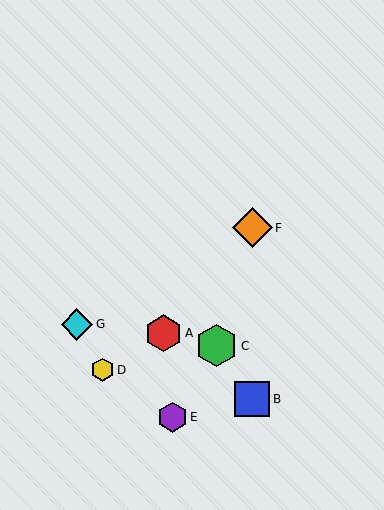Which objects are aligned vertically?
Objects B, F are aligned vertically.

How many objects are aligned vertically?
2 objects (B, F) are aligned vertically.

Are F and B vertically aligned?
Yes, both are at x≈252.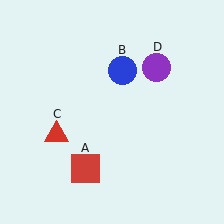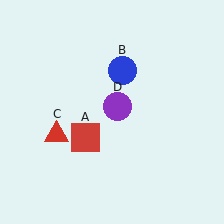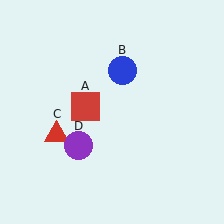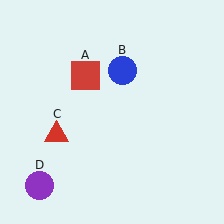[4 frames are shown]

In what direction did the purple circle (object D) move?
The purple circle (object D) moved down and to the left.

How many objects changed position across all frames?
2 objects changed position: red square (object A), purple circle (object D).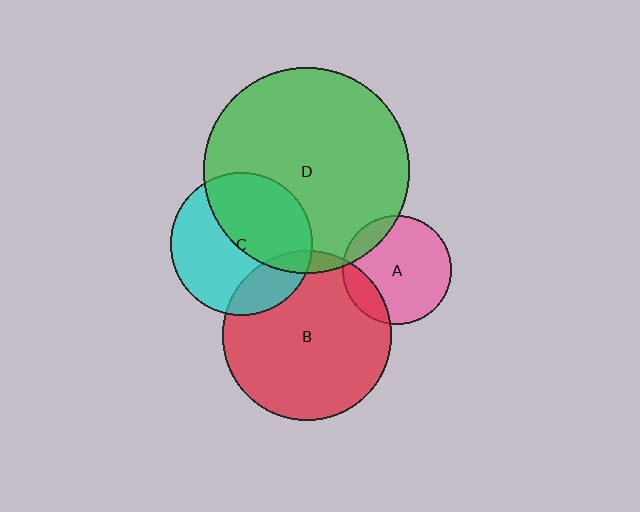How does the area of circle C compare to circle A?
Approximately 1.7 times.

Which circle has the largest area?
Circle D (green).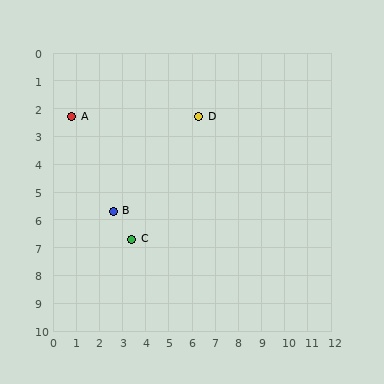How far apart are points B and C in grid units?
Points B and C are about 1.3 grid units apart.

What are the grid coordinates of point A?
Point A is at approximately (0.8, 2.3).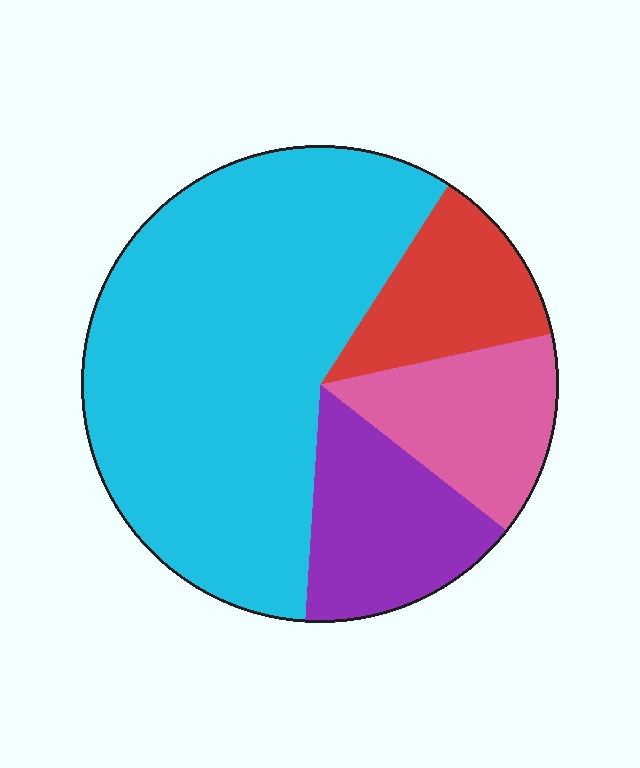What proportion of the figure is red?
Red takes up about one eighth (1/8) of the figure.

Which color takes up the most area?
Cyan, at roughly 60%.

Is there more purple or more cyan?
Cyan.